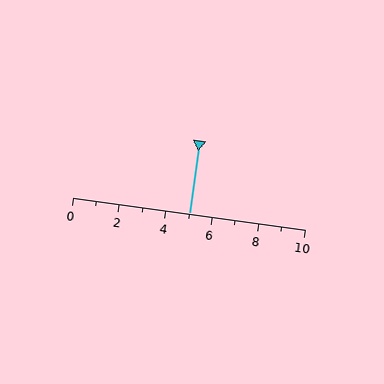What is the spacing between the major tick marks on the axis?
The major ticks are spaced 2 apart.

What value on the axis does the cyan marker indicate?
The marker indicates approximately 5.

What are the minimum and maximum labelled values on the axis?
The axis runs from 0 to 10.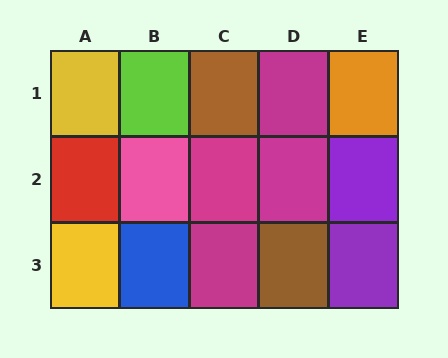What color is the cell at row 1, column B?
Lime.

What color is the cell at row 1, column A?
Yellow.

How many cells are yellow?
2 cells are yellow.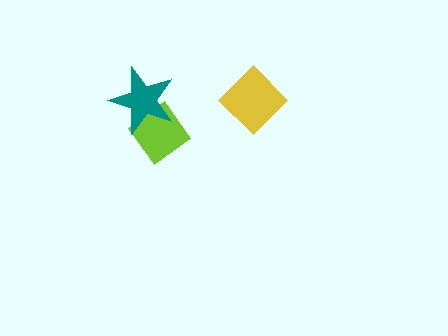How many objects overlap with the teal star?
1 object overlaps with the teal star.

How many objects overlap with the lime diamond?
1 object overlaps with the lime diamond.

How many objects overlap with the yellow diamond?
0 objects overlap with the yellow diamond.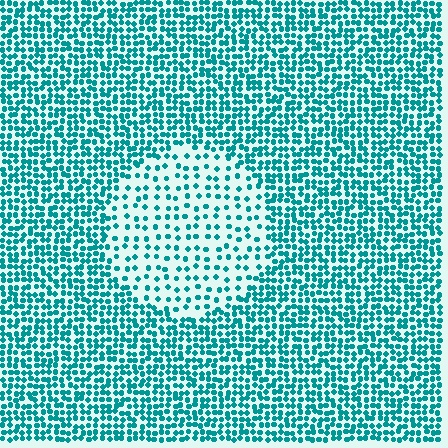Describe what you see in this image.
The image contains small teal elements arranged at two different densities. A circle-shaped region is visible where the elements are less densely packed than the surrounding area.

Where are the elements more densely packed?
The elements are more densely packed outside the circle boundary.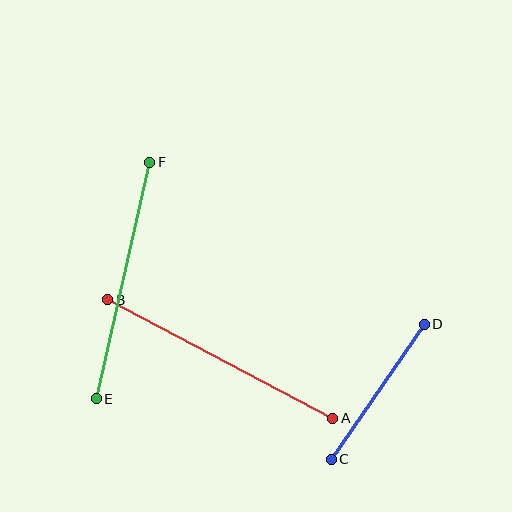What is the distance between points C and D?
The distance is approximately 164 pixels.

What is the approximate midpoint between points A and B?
The midpoint is at approximately (220, 359) pixels.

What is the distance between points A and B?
The distance is approximately 254 pixels.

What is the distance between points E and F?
The distance is approximately 243 pixels.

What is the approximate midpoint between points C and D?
The midpoint is at approximately (378, 392) pixels.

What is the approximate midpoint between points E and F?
The midpoint is at approximately (123, 280) pixels.